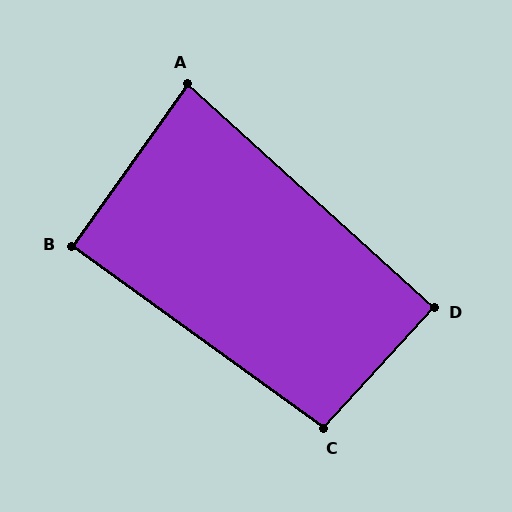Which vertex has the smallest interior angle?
A, at approximately 84 degrees.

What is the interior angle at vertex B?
Approximately 90 degrees (approximately right).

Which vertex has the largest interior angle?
C, at approximately 96 degrees.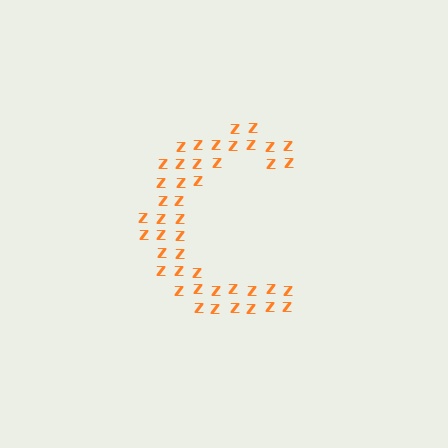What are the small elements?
The small elements are letter Z's.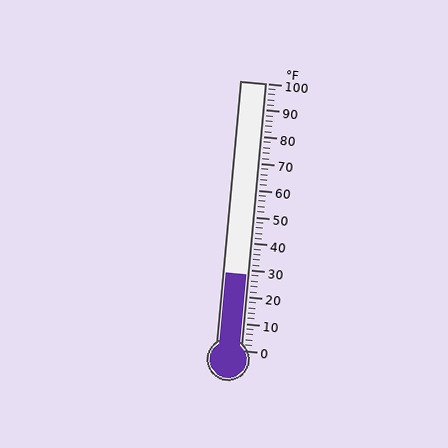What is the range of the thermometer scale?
The thermometer scale ranges from 0°F to 100°F.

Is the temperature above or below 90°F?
The temperature is below 90°F.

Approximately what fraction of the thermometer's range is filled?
The thermometer is filled to approximately 30% of its range.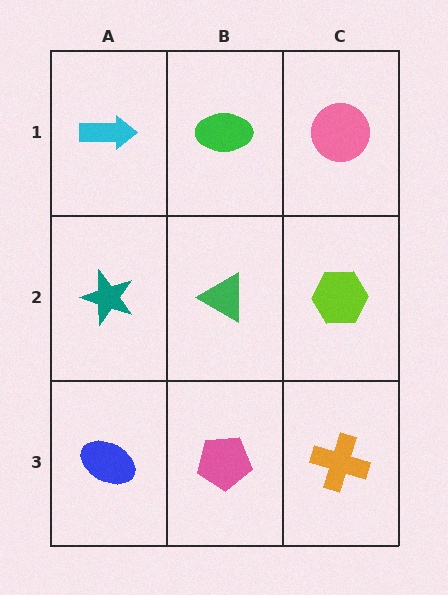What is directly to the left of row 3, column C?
A pink pentagon.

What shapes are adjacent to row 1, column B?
A green triangle (row 2, column B), a cyan arrow (row 1, column A), a pink circle (row 1, column C).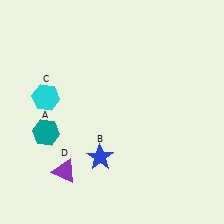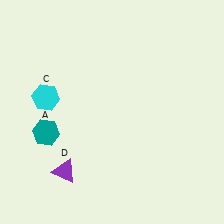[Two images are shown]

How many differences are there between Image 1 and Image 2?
There is 1 difference between the two images.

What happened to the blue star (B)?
The blue star (B) was removed in Image 2. It was in the bottom-left area of Image 1.